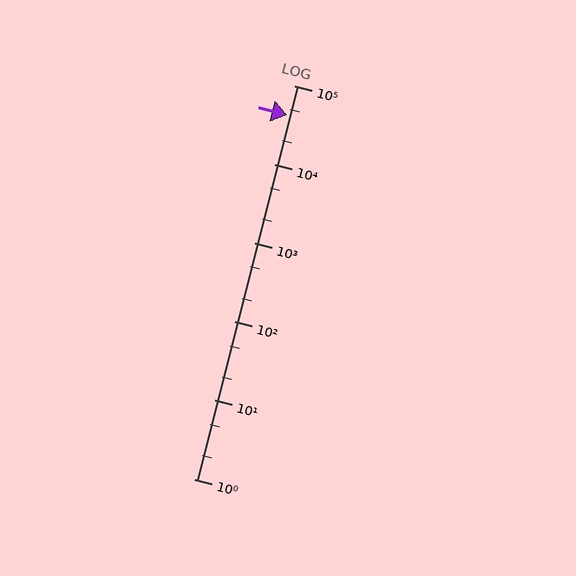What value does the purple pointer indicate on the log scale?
The pointer indicates approximately 42000.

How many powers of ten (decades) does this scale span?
The scale spans 5 decades, from 1 to 100000.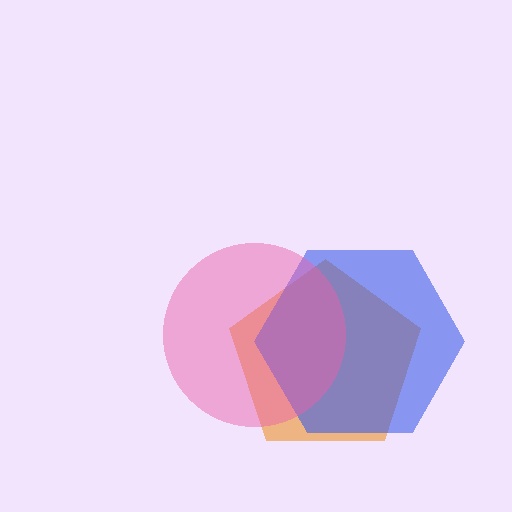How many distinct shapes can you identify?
There are 3 distinct shapes: an orange pentagon, a blue hexagon, a pink circle.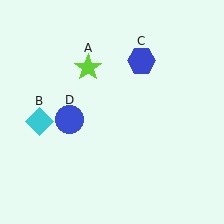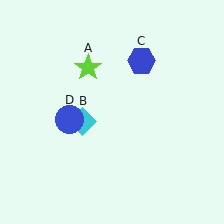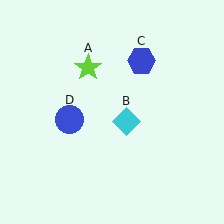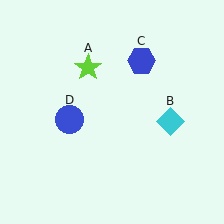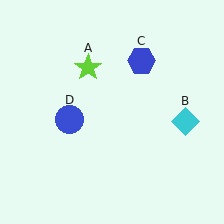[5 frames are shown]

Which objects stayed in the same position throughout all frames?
Lime star (object A) and blue hexagon (object C) and blue circle (object D) remained stationary.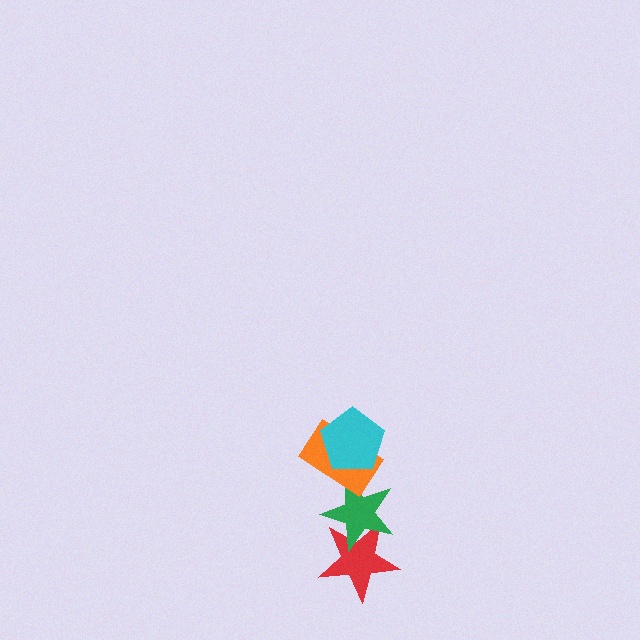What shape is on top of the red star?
The green star is on top of the red star.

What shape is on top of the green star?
The orange rectangle is on top of the green star.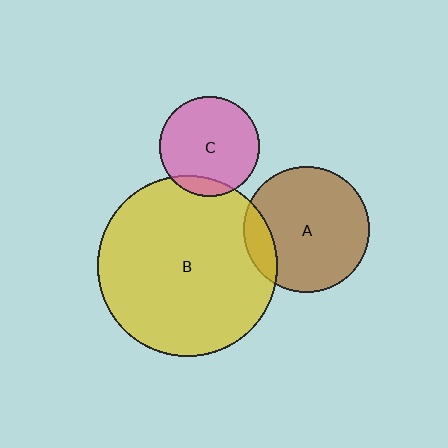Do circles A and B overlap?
Yes.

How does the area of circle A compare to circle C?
Approximately 1.6 times.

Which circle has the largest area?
Circle B (yellow).